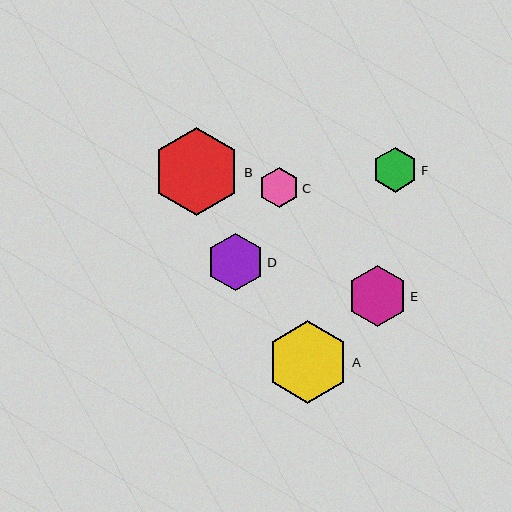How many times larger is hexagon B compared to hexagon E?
Hexagon B is approximately 1.5 times the size of hexagon E.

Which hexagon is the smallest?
Hexagon C is the smallest with a size of approximately 39 pixels.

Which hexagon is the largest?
Hexagon B is the largest with a size of approximately 88 pixels.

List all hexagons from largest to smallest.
From largest to smallest: B, A, E, D, F, C.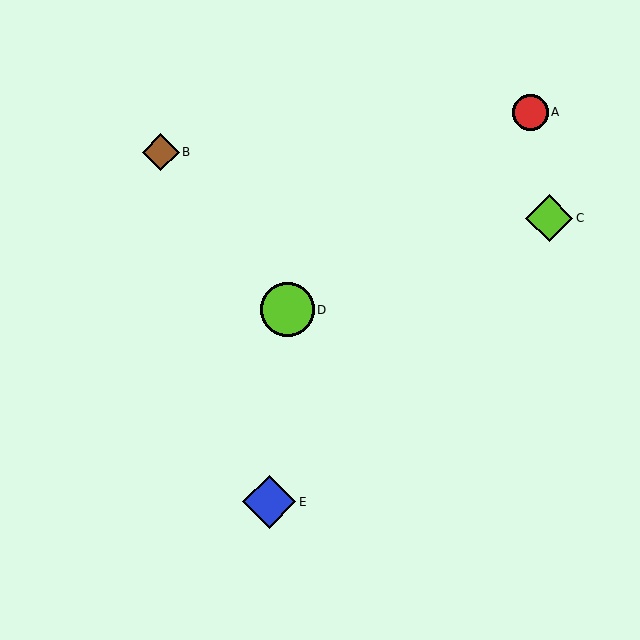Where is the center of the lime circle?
The center of the lime circle is at (287, 310).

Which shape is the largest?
The lime circle (labeled D) is the largest.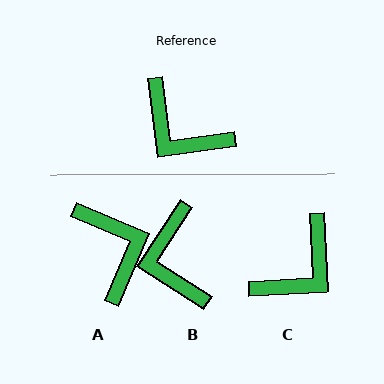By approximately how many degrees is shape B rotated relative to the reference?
Approximately 40 degrees clockwise.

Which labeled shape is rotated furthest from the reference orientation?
A, about 149 degrees away.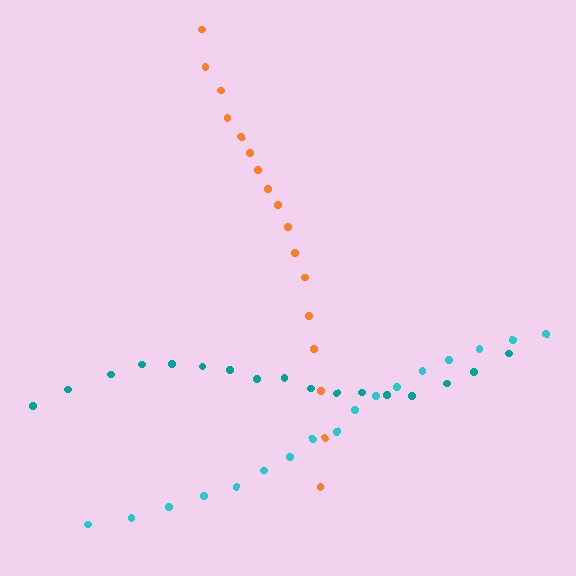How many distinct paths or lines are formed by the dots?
There are 3 distinct paths.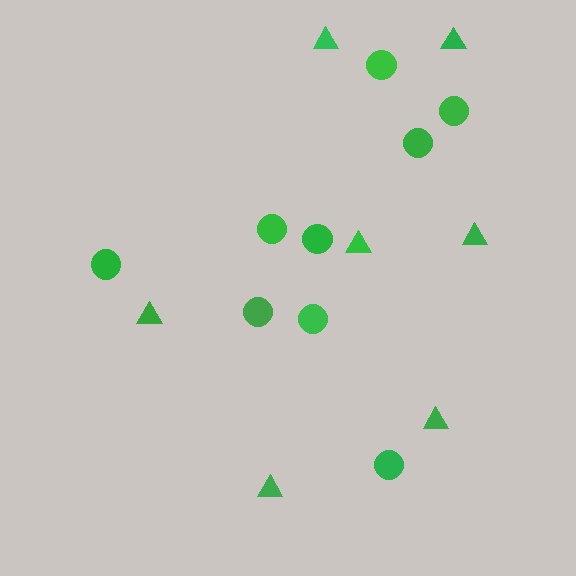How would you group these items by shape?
There are 2 groups: one group of triangles (7) and one group of circles (9).